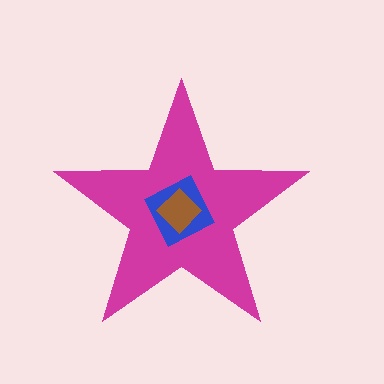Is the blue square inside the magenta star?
Yes.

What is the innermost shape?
The brown diamond.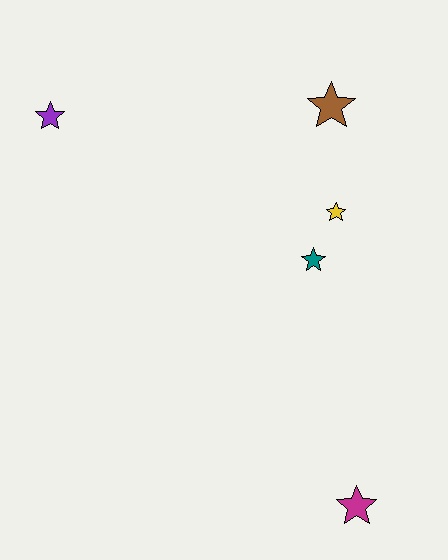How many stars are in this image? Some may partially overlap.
There are 5 stars.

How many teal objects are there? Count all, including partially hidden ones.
There is 1 teal object.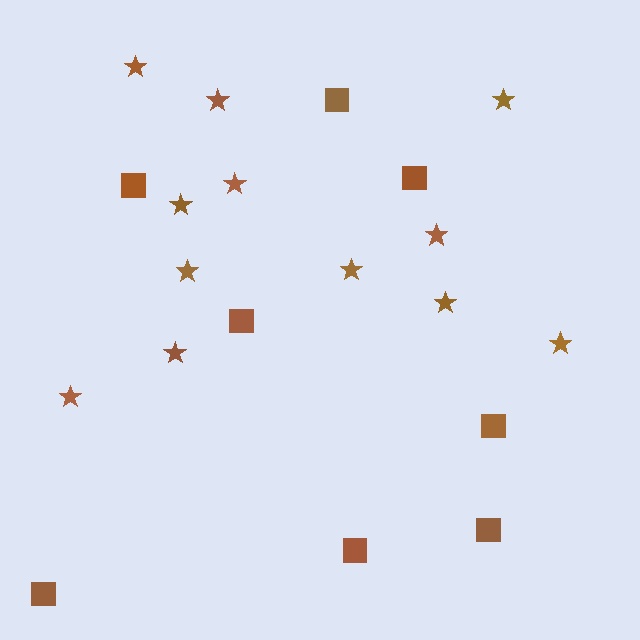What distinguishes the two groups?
There are 2 groups: one group of squares (8) and one group of stars (12).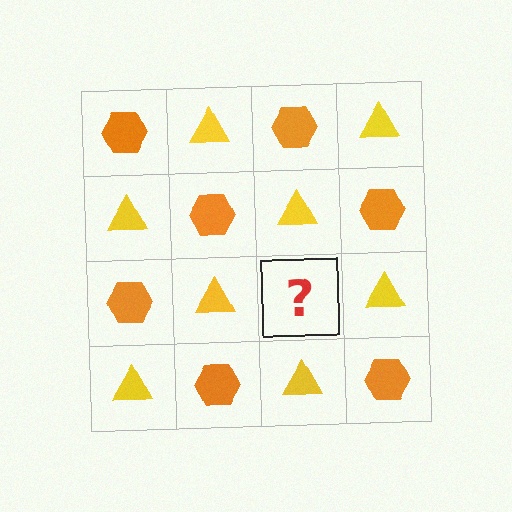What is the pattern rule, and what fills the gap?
The rule is that it alternates orange hexagon and yellow triangle in a checkerboard pattern. The gap should be filled with an orange hexagon.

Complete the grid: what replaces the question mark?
The question mark should be replaced with an orange hexagon.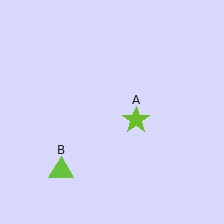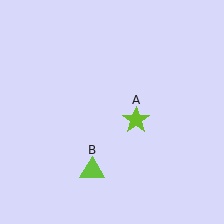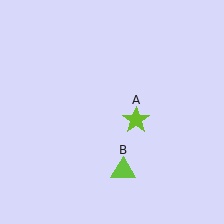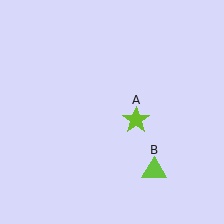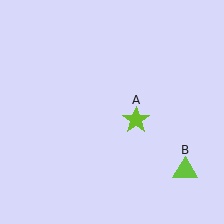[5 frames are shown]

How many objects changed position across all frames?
1 object changed position: lime triangle (object B).